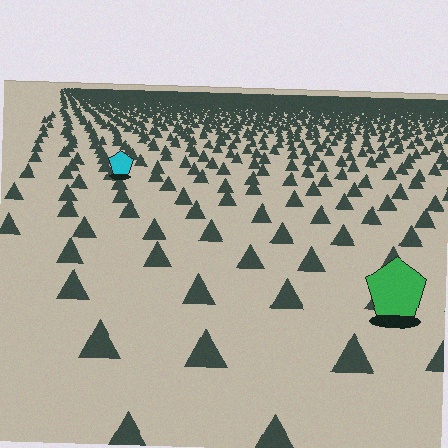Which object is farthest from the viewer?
The cyan pentagon is farthest from the viewer. It appears smaller and the ground texture around it is denser.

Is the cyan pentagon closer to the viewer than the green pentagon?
No. The green pentagon is closer — you can tell from the texture gradient: the ground texture is coarser near it.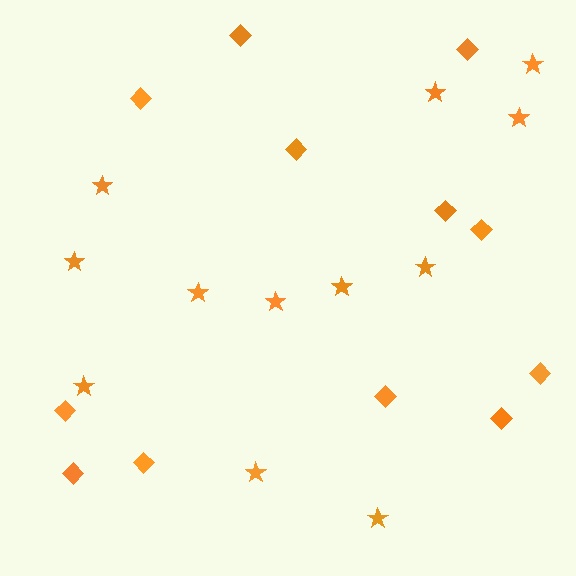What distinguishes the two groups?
There are 2 groups: one group of stars (12) and one group of diamonds (12).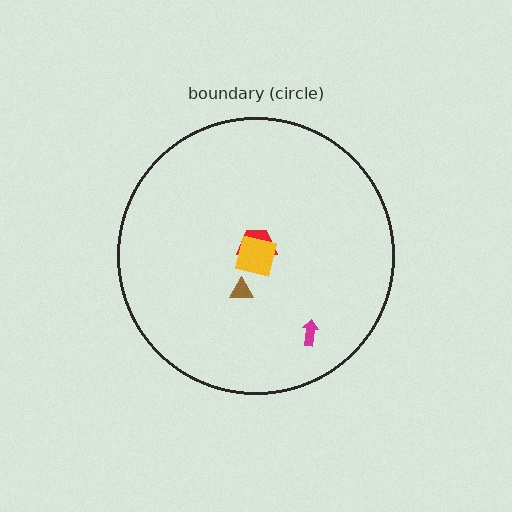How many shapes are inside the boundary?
4 inside, 0 outside.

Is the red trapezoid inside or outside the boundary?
Inside.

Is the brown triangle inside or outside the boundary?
Inside.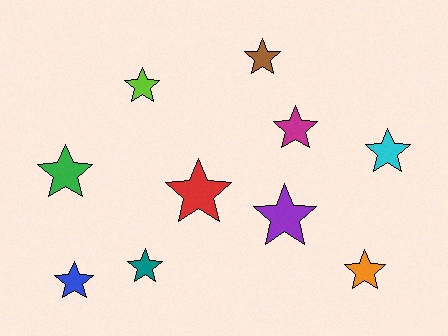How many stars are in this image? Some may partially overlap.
There are 10 stars.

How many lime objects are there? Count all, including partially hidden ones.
There is 1 lime object.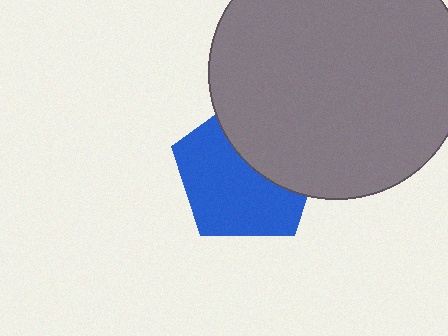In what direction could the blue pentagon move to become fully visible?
The blue pentagon could move toward the lower-left. That would shift it out from behind the gray circle entirely.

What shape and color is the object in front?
The object in front is a gray circle.